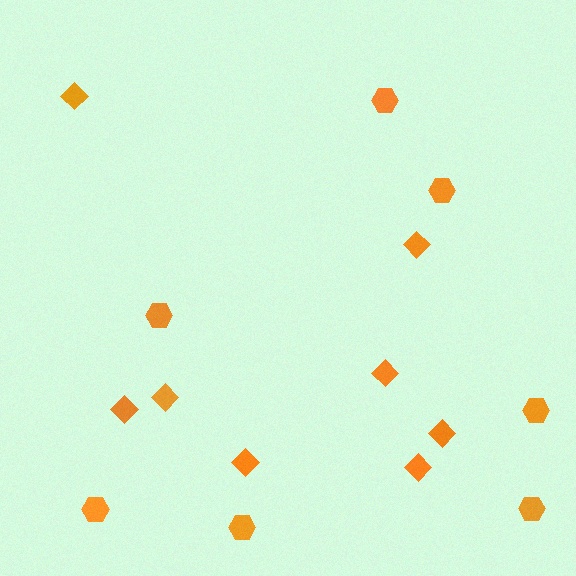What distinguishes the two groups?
There are 2 groups: one group of hexagons (7) and one group of diamonds (8).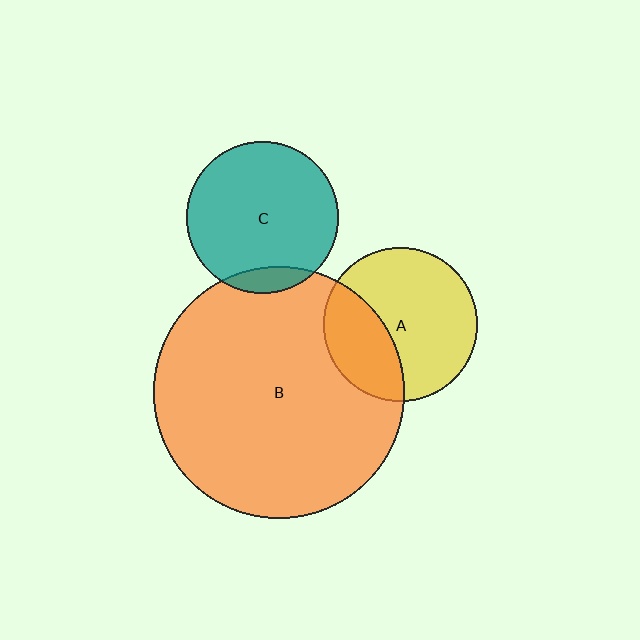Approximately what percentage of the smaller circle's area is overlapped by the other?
Approximately 35%.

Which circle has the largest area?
Circle B (orange).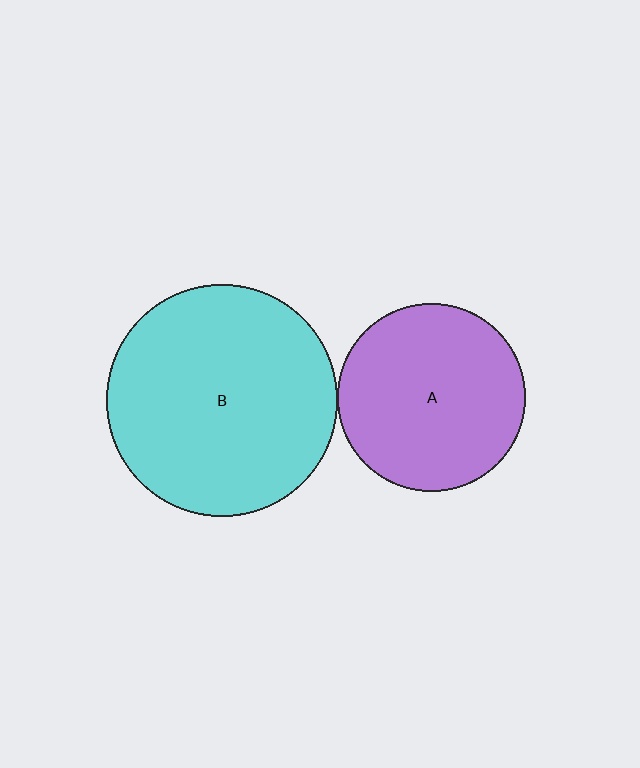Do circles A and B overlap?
Yes.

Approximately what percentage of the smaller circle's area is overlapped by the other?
Approximately 5%.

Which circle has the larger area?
Circle B (cyan).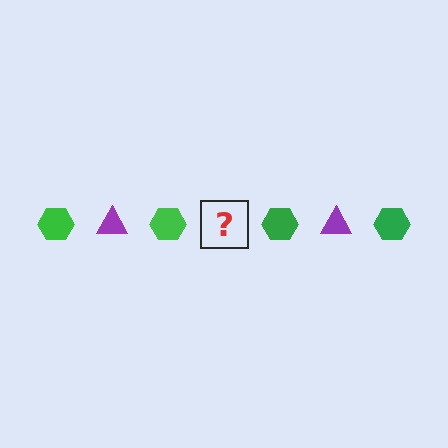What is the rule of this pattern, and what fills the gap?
The rule is that the pattern alternates between green hexagon and purple triangle. The gap should be filled with a purple triangle.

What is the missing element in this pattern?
The missing element is a purple triangle.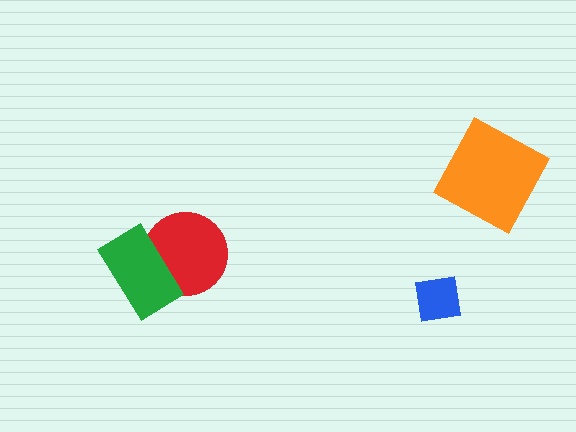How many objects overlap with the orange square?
0 objects overlap with the orange square.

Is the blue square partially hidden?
No, no other shape covers it.